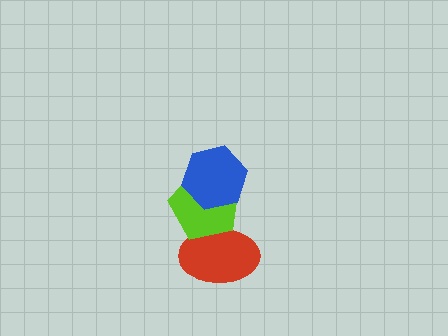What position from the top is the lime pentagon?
The lime pentagon is 2nd from the top.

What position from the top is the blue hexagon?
The blue hexagon is 1st from the top.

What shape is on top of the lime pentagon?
The blue hexagon is on top of the lime pentagon.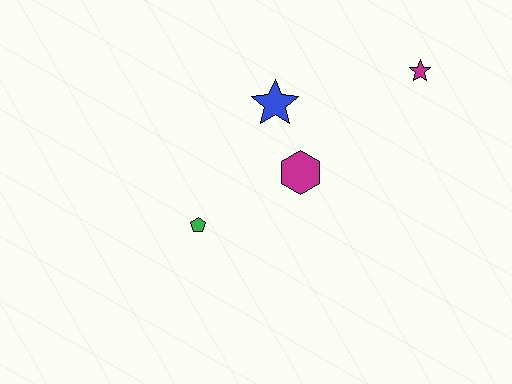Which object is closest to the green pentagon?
The magenta hexagon is closest to the green pentagon.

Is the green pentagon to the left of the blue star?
Yes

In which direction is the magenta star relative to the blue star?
The magenta star is to the right of the blue star.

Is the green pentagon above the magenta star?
No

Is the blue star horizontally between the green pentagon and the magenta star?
Yes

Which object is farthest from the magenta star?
The green pentagon is farthest from the magenta star.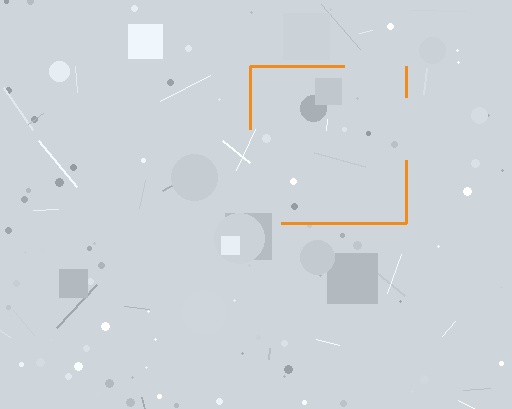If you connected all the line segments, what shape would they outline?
They would outline a square.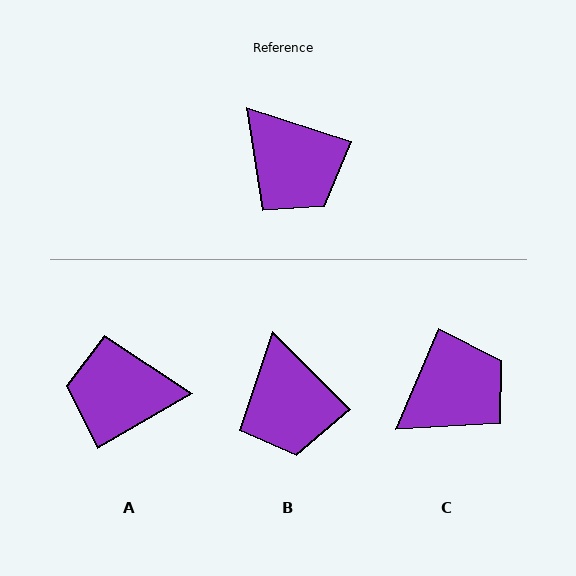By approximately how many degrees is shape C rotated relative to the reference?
Approximately 85 degrees counter-clockwise.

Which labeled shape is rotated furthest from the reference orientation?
A, about 132 degrees away.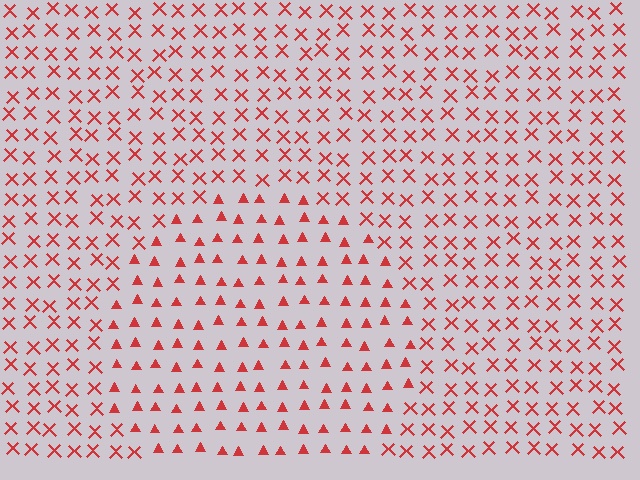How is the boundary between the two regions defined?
The boundary is defined by a change in element shape: triangles inside vs. X marks outside. All elements share the same color and spacing.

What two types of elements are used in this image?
The image uses triangles inside the circle region and X marks outside it.